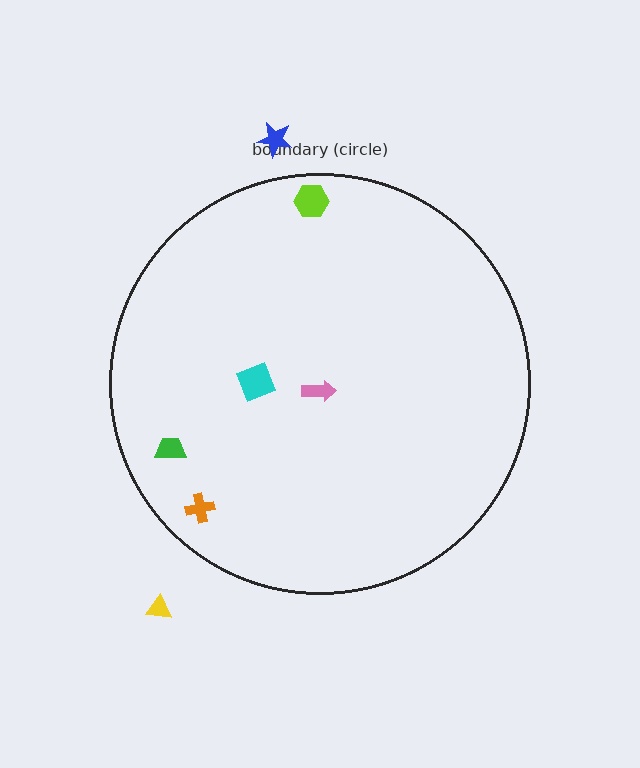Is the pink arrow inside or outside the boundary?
Inside.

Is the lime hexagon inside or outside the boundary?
Inside.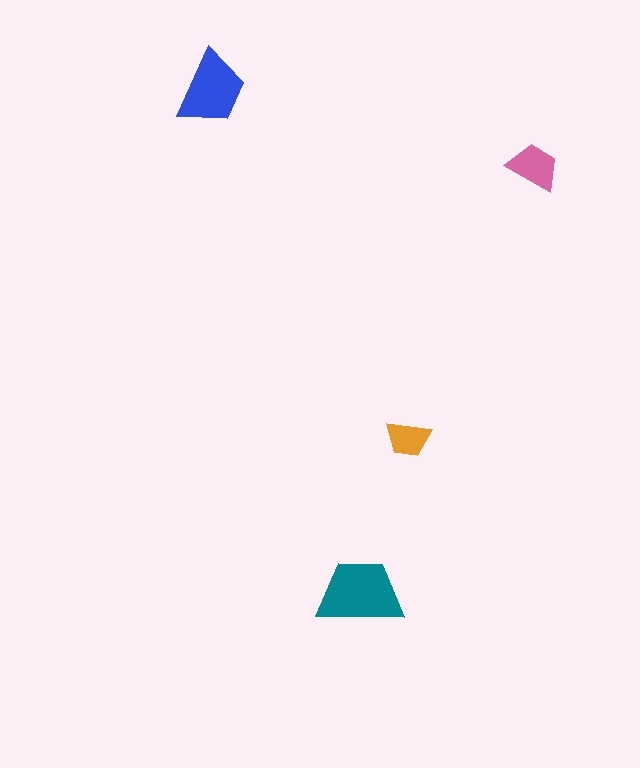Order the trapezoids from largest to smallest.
the teal one, the blue one, the pink one, the orange one.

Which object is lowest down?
The teal trapezoid is bottommost.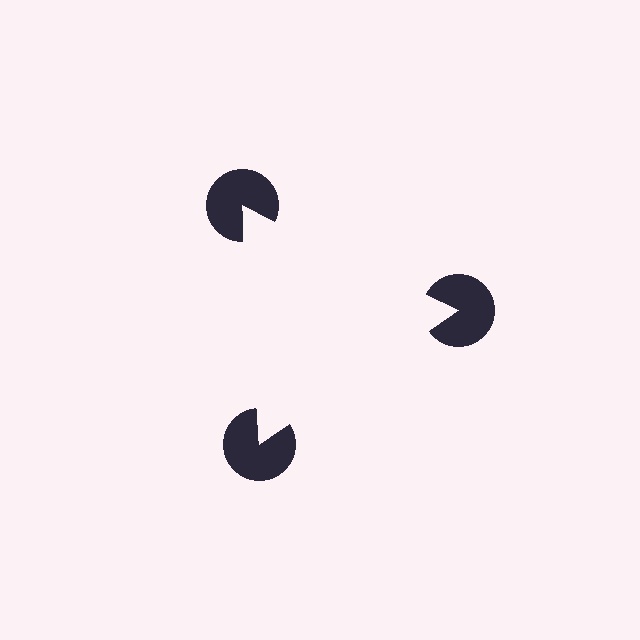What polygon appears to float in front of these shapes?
An illusory triangle — its edges are inferred from the aligned wedge cuts in the pac-man discs, not physically drawn.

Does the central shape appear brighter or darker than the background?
It typically appears slightly brighter than the background, even though no actual brightness change is drawn.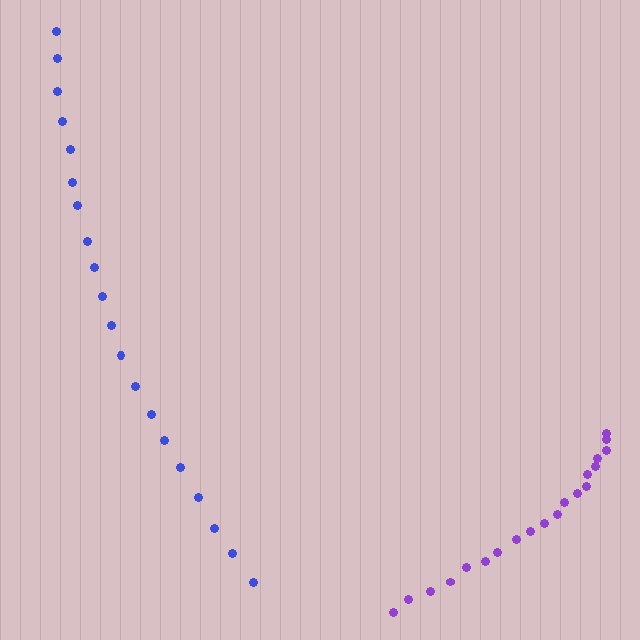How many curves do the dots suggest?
There are 2 distinct paths.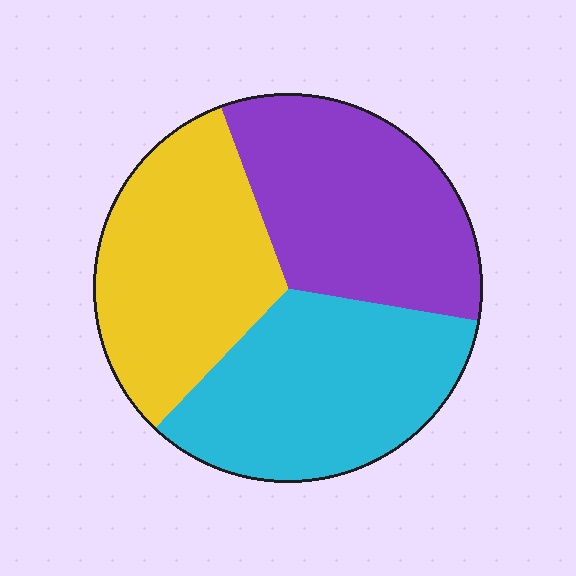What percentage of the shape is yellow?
Yellow takes up about one third (1/3) of the shape.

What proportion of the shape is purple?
Purple covers around 35% of the shape.